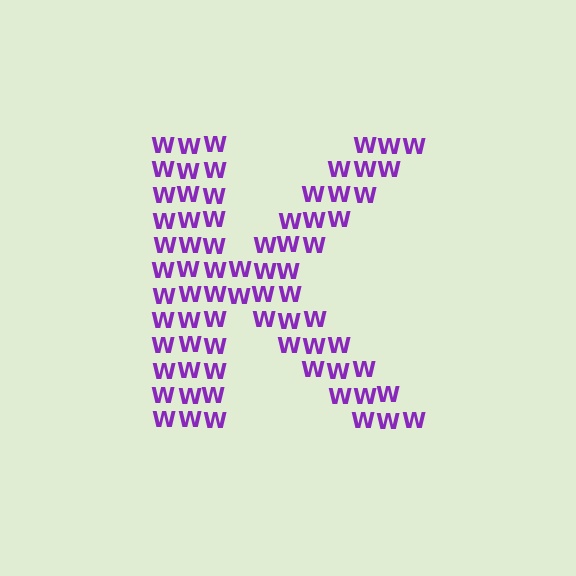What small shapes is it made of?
It is made of small letter W's.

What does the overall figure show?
The overall figure shows the letter K.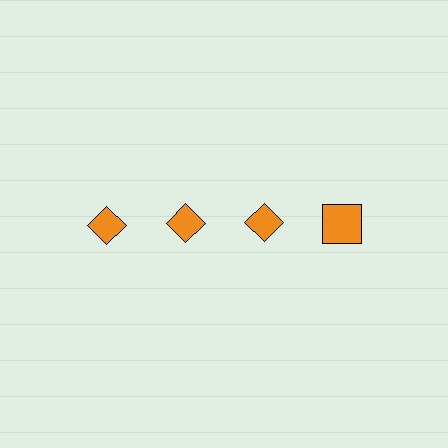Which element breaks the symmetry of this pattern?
The orange square in the top row, second from right column breaks the symmetry. All other shapes are orange diamonds.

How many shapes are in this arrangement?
There are 4 shapes arranged in a grid pattern.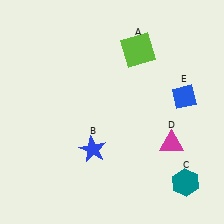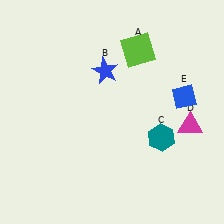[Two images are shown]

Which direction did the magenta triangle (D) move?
The magenta triangle (D) moved right.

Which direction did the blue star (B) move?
The blue star (B) moved up.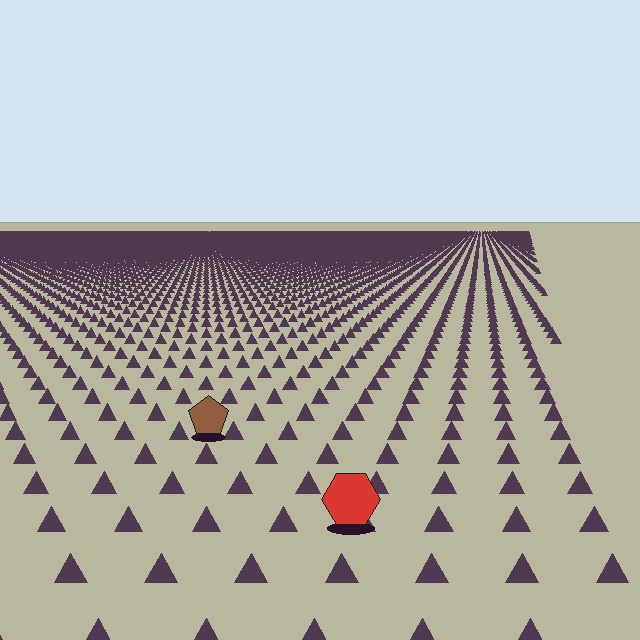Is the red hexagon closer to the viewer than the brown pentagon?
Yes. The red hexagon is closer — you can tell from the texture gradient: the ground texture is coarser near it.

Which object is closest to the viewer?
The red hexagon is closest. The texture marks near it are larger and more spread out.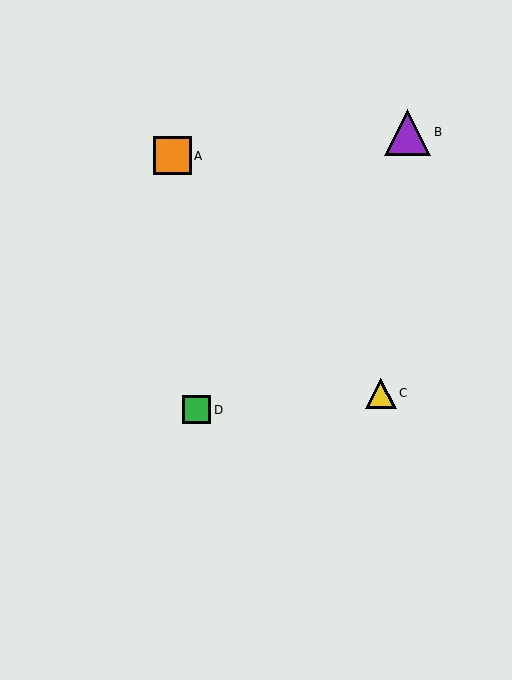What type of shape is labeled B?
Shape B is a purple triangle.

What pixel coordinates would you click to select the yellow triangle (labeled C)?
Click at (381, 393) to select the yellow triangle C.